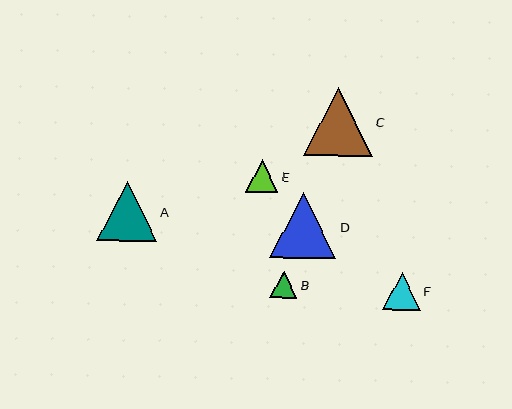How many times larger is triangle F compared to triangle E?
Triangle F is approximately 1.2 times the size of triangle E.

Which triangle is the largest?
Triangle C is the largest with a size of approximately 68 pixels.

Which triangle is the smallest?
Triangle B is the smallest with a size of approximately 28 pixels.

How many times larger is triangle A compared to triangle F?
Triangle A is approximately 1.6 times the size of triangle F.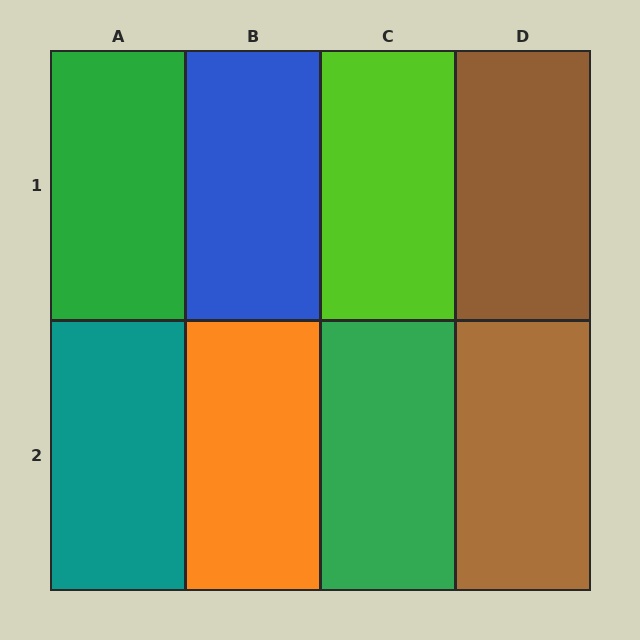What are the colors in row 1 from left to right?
Green, blue, lime, brown.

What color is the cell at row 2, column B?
Orange.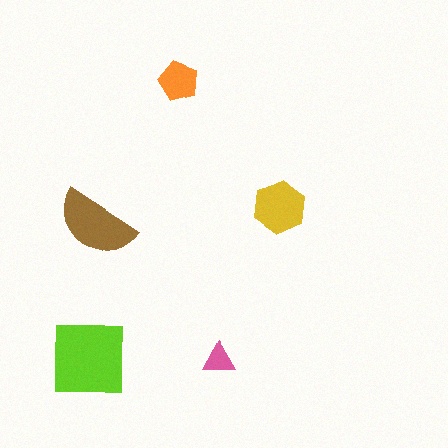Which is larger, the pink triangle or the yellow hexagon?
The yellow hexagon.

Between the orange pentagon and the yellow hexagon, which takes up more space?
The yellow hexagon.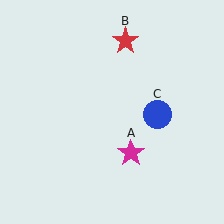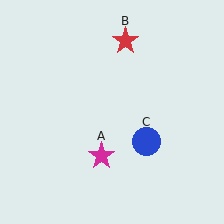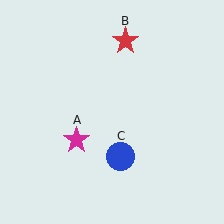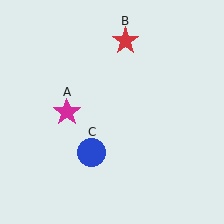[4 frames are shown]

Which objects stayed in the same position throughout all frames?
Red star (object B) remained stationary.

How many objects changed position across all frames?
2 objects changed position: magenta star (object A), blue circle (object C).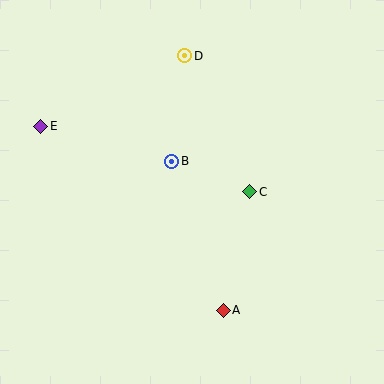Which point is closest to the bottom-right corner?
Point A is closest to the bottom-right corner.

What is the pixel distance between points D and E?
The distance between D and E is 161 pixels.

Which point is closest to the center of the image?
Point B at (172, 161) is closest to the center.